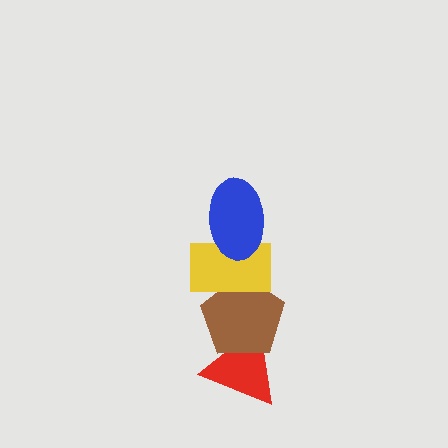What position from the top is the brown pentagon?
The brown pentagon is 3rd from the top.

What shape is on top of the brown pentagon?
The yellow rectangle is on top of the brown pentagon.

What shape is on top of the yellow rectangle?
The blue ellipse is on top of the yellow rectangle.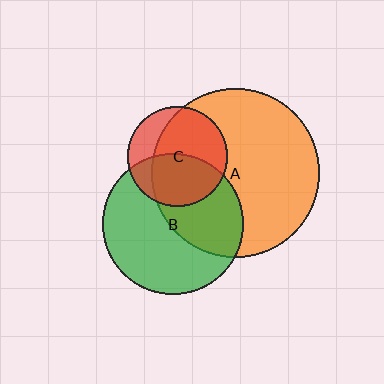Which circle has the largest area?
Circle A (orange).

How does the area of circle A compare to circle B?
Approximately 1.4 times.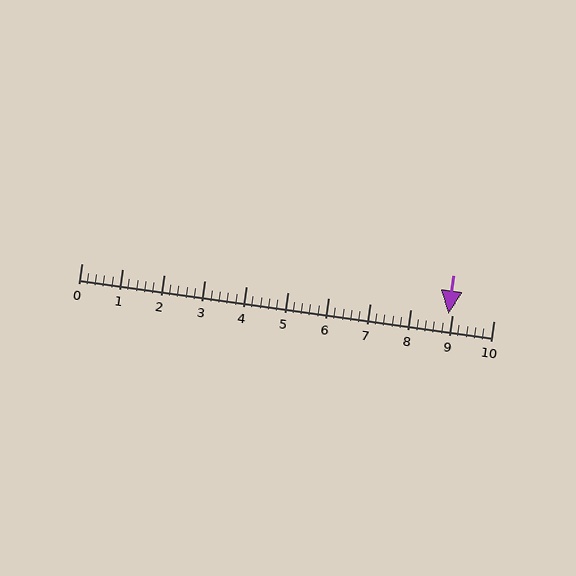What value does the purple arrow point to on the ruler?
The purple arrow points to approximately 8.9.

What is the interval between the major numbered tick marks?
The major tick marks are spaced 1 units apart.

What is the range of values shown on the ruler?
The ruler shows values from 0 to 10.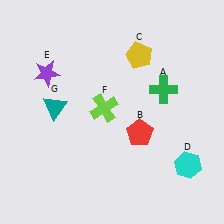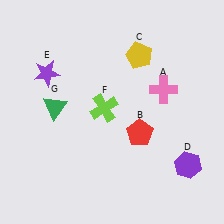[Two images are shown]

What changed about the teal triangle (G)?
In Image 1, G is teal. In Image 2, it changed to green.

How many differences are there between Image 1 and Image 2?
There are 3 differences between the two images.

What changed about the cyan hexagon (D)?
In Image 1, D is cyan. In Image 2, it changed to purple.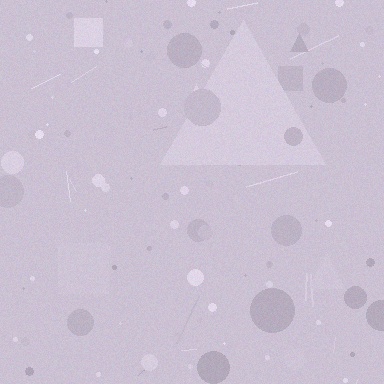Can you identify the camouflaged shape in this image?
The camouflaged shape is a triangle.